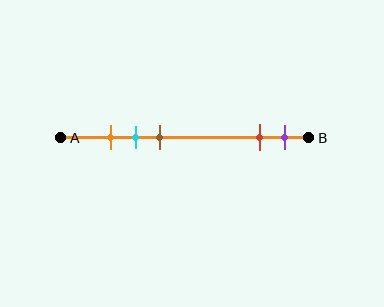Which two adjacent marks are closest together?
The orange and cyan marks are the closest adjacent pair.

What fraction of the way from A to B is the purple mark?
The purple mark is approximately 90% (0.9) of the way from A to B.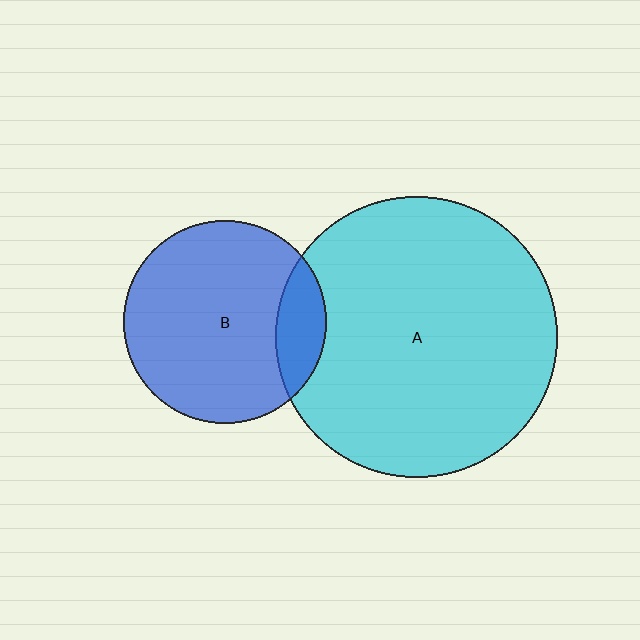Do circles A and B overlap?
Yes.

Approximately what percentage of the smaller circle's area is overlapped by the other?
Approximately 15%.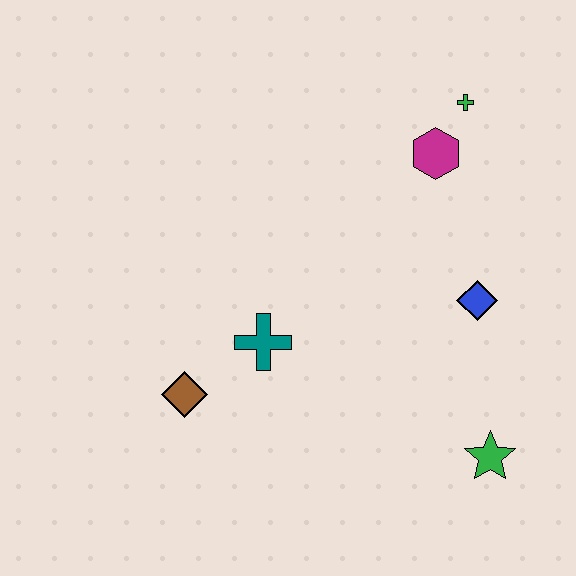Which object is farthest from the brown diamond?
The green cross is farthest from the brown diamond.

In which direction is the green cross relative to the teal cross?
The green cross is above the teal cross.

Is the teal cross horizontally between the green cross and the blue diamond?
No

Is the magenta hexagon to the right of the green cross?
No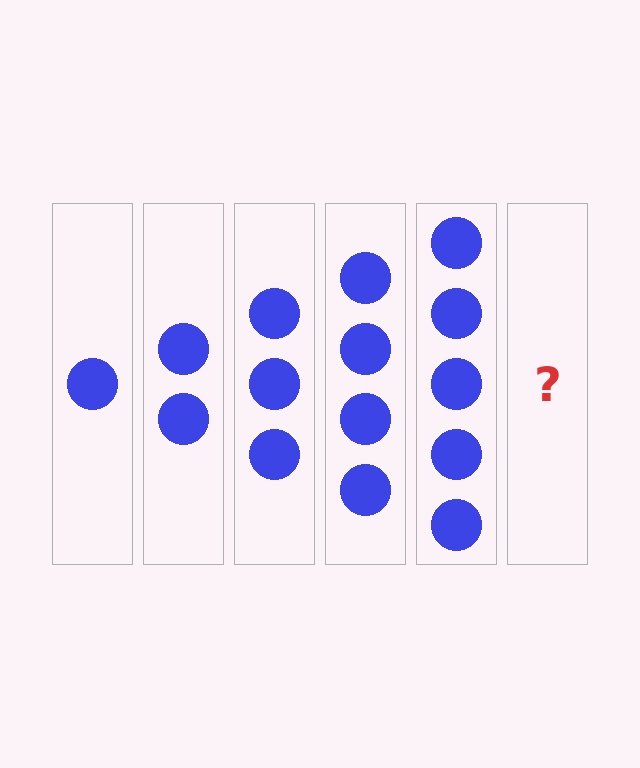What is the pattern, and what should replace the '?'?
The pattern is that each step adds one more circle. The '?' should be 6 circles.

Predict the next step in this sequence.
The next step is 6 circles.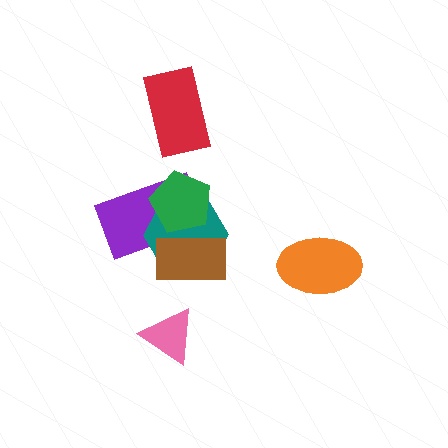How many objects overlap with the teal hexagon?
3 objects overlap with the teal hexagon.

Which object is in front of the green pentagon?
The brown rectangle is in front of the green pentagon.